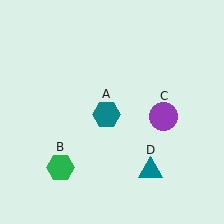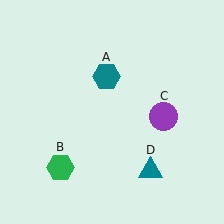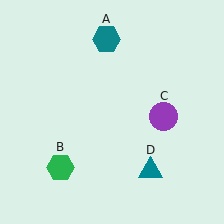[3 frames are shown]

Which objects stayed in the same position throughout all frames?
Green hexagon (object B) and purple circle (object C) and teal triangle (object D) remained stationary.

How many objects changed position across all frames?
1 object changed position: teal hexagon (object A).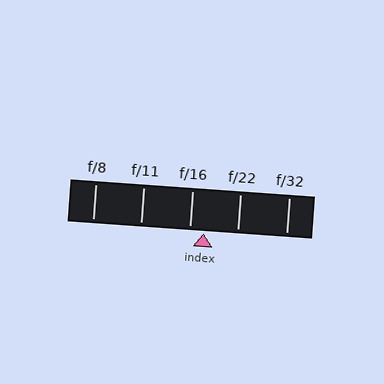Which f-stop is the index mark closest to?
The index mark is closest to f/16.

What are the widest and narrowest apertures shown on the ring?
The widest aperture shown is f/8 and the narrowest is f/32.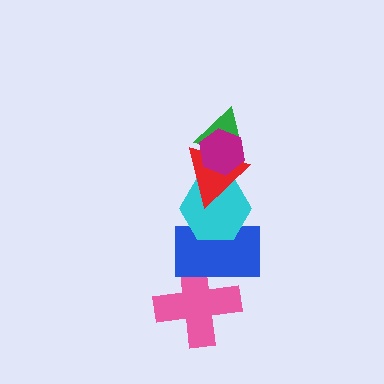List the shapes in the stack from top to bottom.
From top to bottom: the magenta hexagon, the green triangle, the red triangle, the cyan hexagon, the blue rectangle, the pink cross.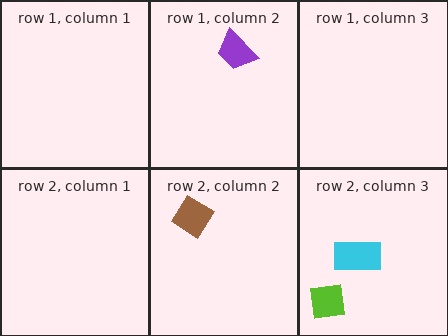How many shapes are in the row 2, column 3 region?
2.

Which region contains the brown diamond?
The row 2, column 2 region.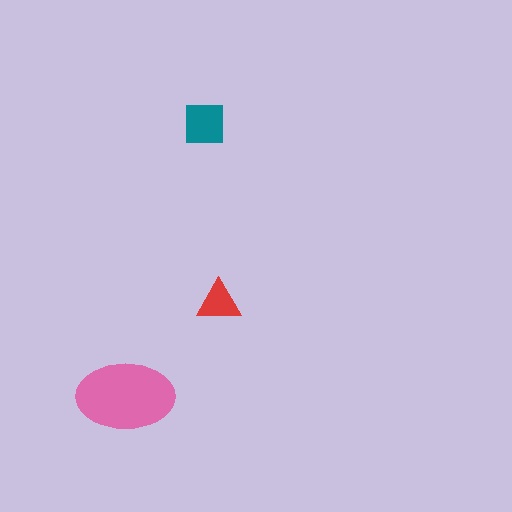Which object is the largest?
The pink ellipse.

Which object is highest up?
The teal square is topmost.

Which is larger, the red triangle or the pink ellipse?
The pink ellipse.